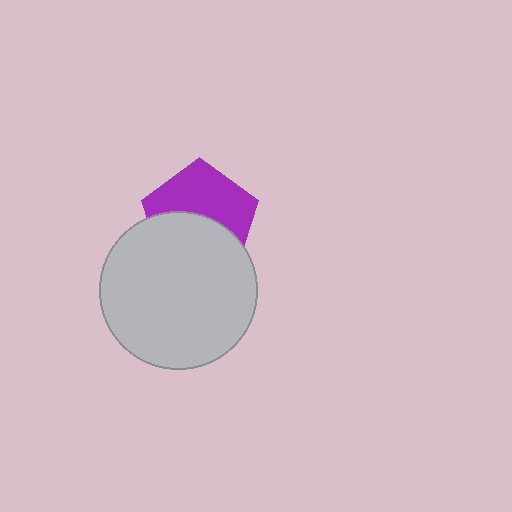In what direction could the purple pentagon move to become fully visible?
The purple pentagon could move up. That would shift it out from behind the light gray circle entirely.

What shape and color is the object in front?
The object in front is a light gray circle.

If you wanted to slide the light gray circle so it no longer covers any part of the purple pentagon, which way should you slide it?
Slide it down — that is the most direct way to separate the two shapes.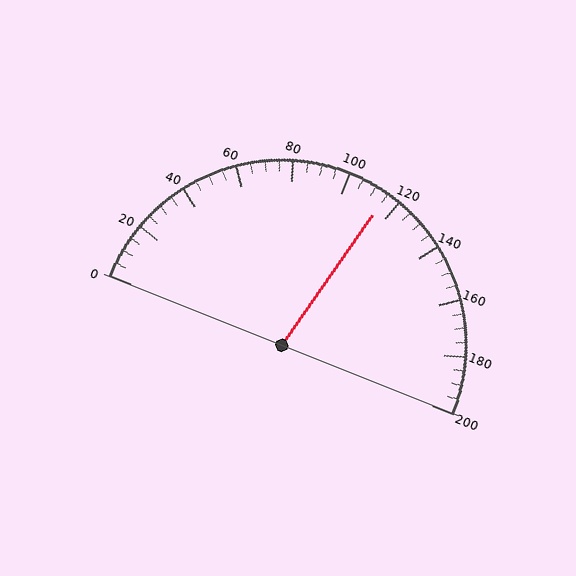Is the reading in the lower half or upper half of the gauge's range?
The reading is in the upper half of the range (0 to 200).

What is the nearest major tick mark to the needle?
The nearest major tick mark is 120.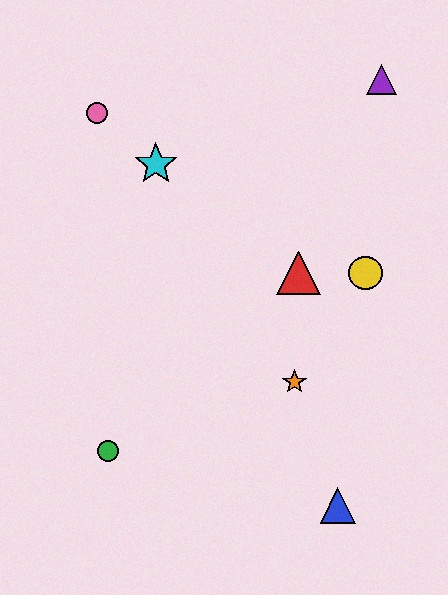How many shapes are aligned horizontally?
2 shapes (the red triangle, the yellow circle) are aligned horizontally.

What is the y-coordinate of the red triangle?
The red triangle is at y≈273.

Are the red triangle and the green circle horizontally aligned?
No, the red triangle is at y≈273 and the green circle is at y≈451.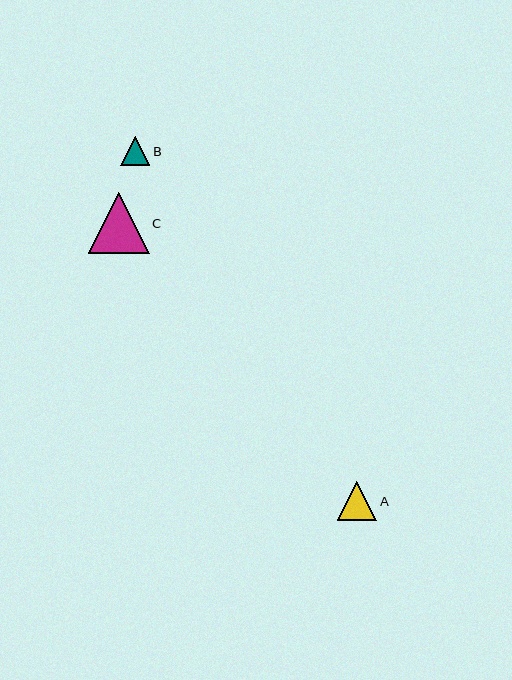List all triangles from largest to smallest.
From largest to smallest: C, A, B.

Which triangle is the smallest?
Triangle B is the smallest with a size of approximately 29 pixels.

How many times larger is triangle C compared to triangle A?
Triangle C is approximately 1.5 times the size of triangle A.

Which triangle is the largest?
Triangle C is the largest with a size of approximately 61 pixels.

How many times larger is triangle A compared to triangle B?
Triangle A is approximately 1.4 times the size of triangle B.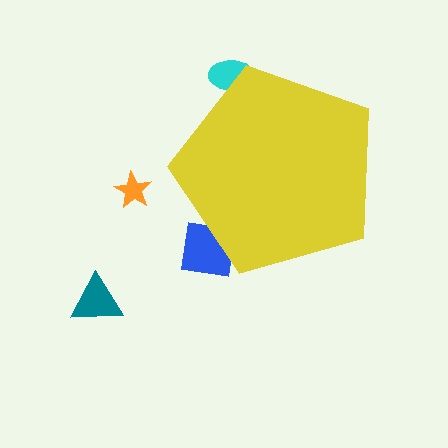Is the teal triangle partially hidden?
No, the teal triangle is fully visible.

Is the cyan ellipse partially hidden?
Yes, the cyan ellipse is partially hidden behind the yellow pentagon.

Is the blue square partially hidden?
Yes, the blue square is partially hidden behind the yellow pentagon.